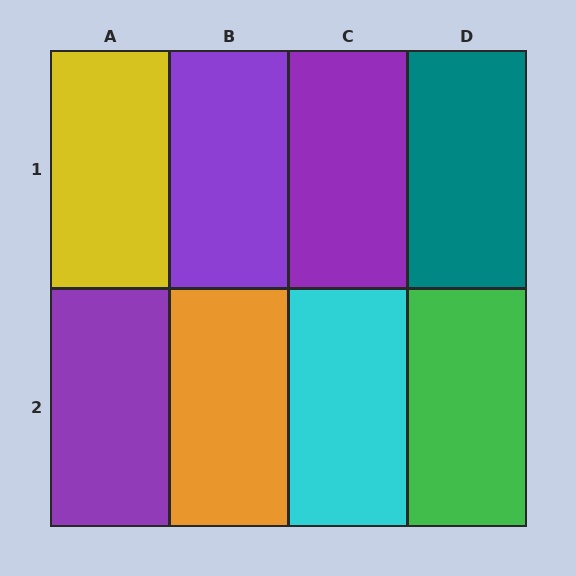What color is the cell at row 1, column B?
Purple.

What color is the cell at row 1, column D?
Teal.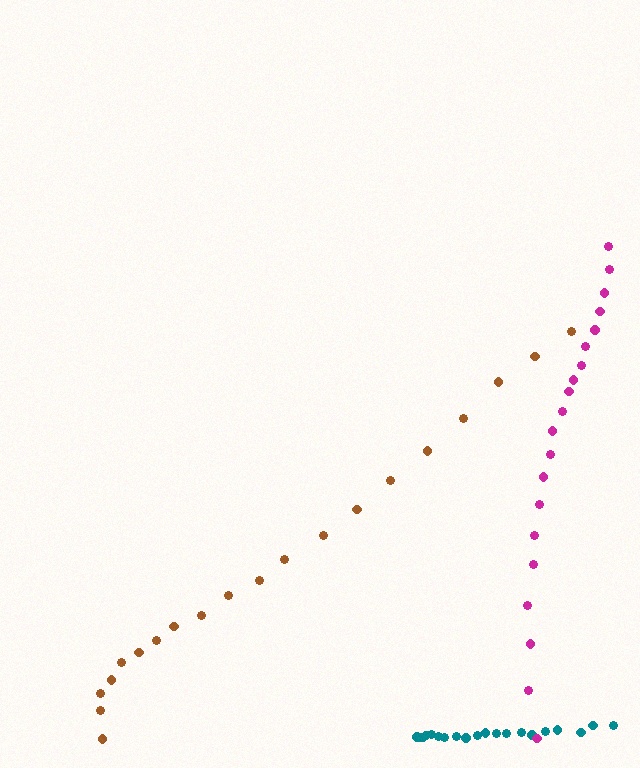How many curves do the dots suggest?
There are 3 distinct paths.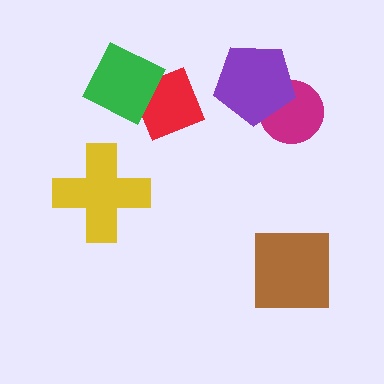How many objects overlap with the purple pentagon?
1 object overlaps with the purple pentagon.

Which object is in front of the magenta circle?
The purple pentagon is in front of the magenta circle.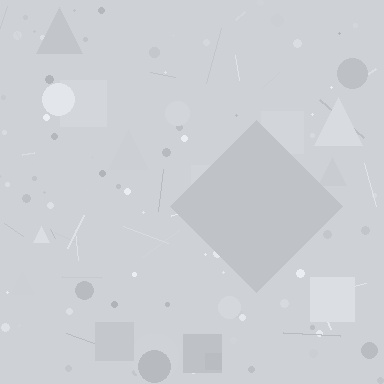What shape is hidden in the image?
A diamond is hidden in the image.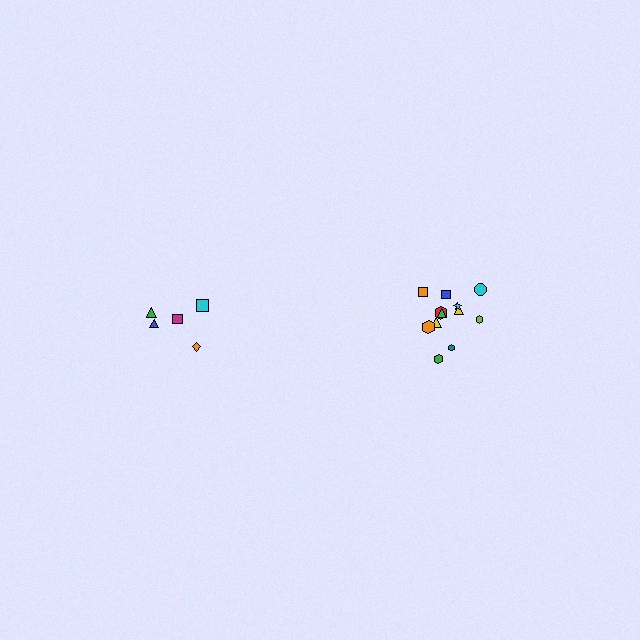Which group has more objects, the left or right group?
The right group.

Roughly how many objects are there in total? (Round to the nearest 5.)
Roughly 15 objects in total.